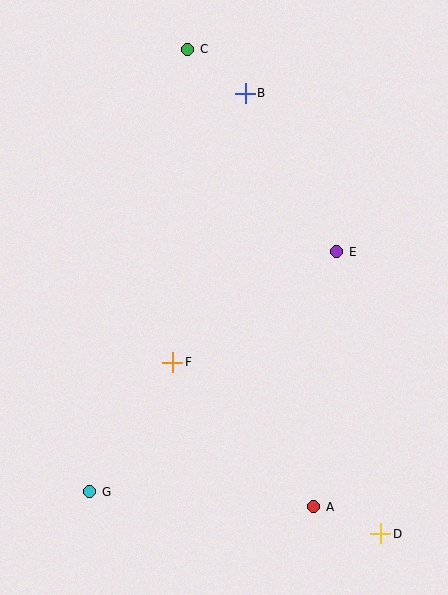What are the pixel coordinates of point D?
Point D is at (381, 534).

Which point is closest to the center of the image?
Point F at (173, 362) is closest to the center.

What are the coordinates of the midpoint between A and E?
The midpoint between A and E is at (325, 379).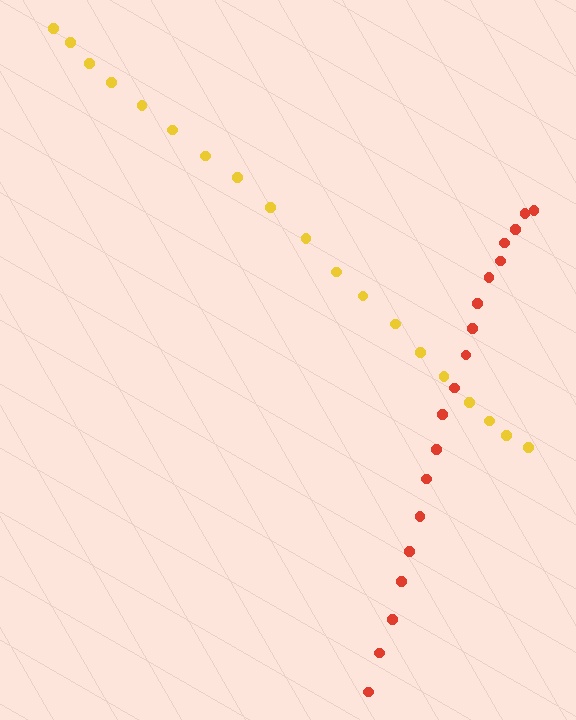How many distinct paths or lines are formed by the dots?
There are 2 distinct paths.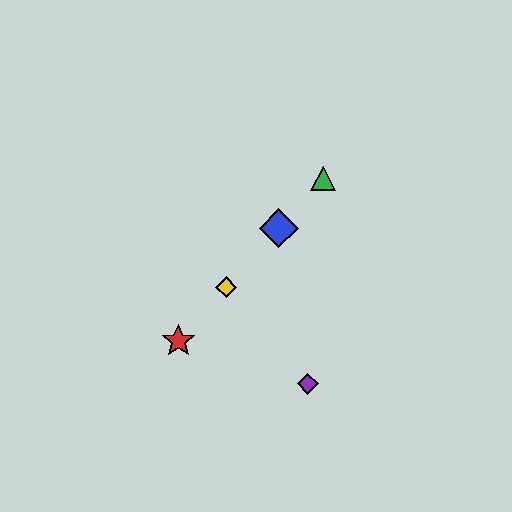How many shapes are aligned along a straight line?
4 shapes (the red star, the blue diamond, the green triangle, the yellow diamond) are aligned along a straight line.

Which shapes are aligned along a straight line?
The red star, the blue diamond, the green triangle, the yellow diamond are aligned along a straight line.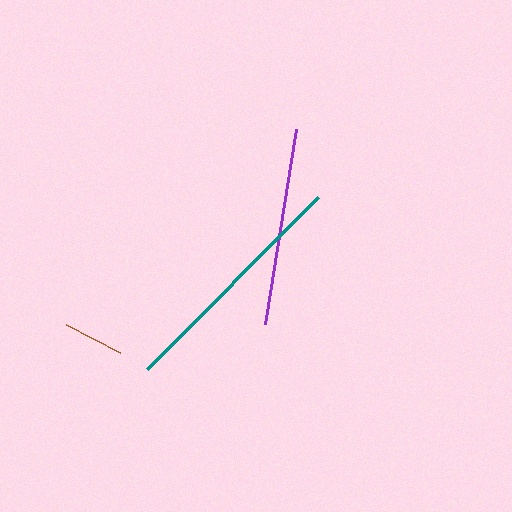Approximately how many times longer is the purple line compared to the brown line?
The purple line is approximately 3.2 times the length of the brown line.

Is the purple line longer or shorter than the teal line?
The teal line is longer than the purple line.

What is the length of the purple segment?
The purple segment is approximately 198 pixels long.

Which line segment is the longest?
The teal line is the longest at approximately 243 pixels.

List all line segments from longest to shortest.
From longest to shortest: teal, purple, brown.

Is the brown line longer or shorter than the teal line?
The teal line is longer than the brown line.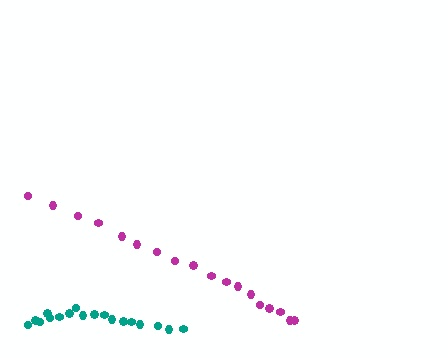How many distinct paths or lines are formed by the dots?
There are 2 distinct paths.